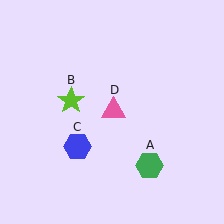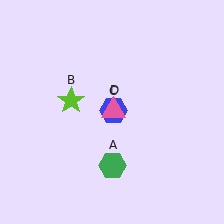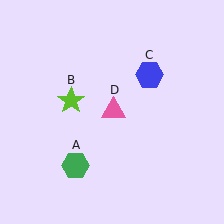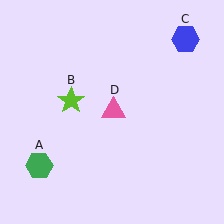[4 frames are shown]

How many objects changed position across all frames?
2 objects changed position: green hexagon (object A), blue hexagon (object C).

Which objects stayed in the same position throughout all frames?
Lime star (object B) and pink triangle (object D) remained stationary.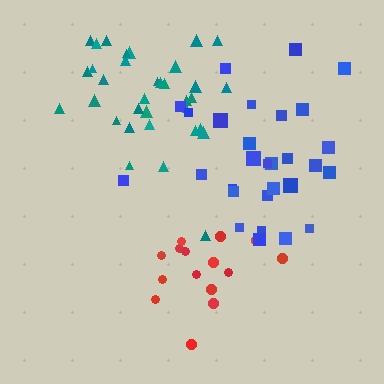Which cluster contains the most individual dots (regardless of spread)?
Teal (34).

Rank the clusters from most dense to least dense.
red, teal, blue.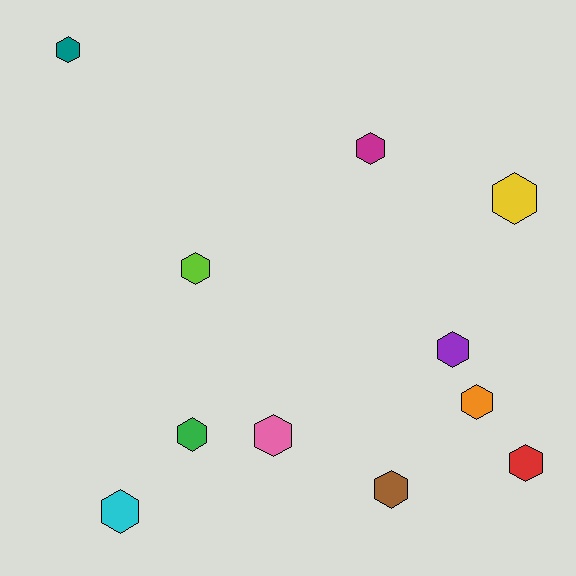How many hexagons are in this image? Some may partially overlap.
There are 11 hexagons.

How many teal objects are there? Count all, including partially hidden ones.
There is 1 teal object.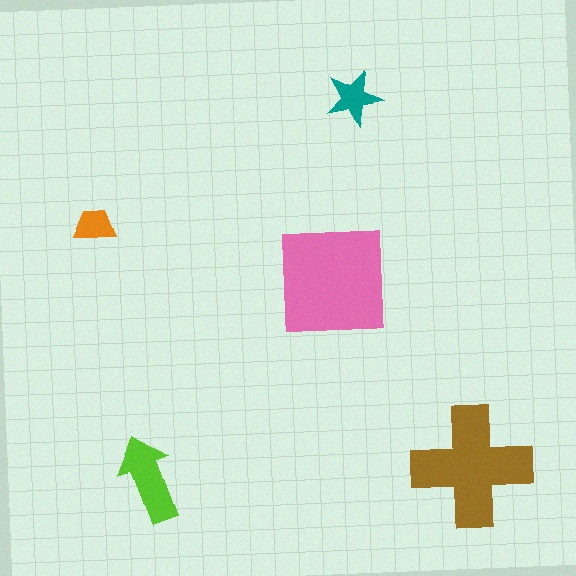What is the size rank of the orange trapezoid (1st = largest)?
5th.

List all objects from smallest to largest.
The orange trapezoid, the teal star, the lime arrow, the brown cross, the pink square.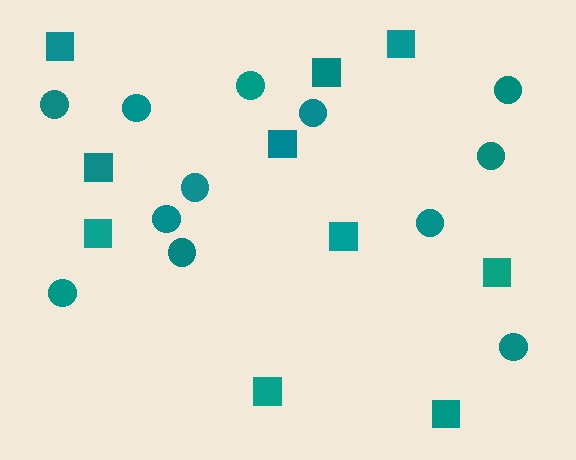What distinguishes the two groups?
There are 2 groups: one group of circles (12) and one group of squares (10).